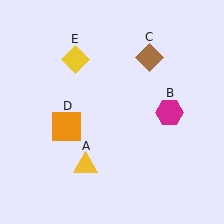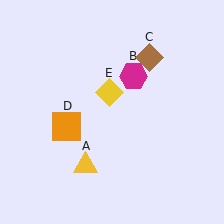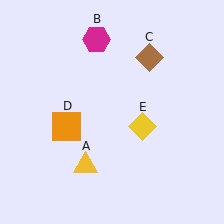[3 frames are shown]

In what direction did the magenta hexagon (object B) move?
The magenta hexagon (object B) moved up and to the left.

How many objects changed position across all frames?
2 objects changed position: magenta hexagon (object B), yellow diamond (object E).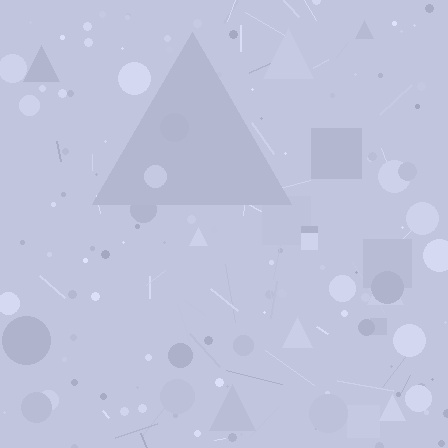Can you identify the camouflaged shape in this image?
The camouflaged shape is a triangle.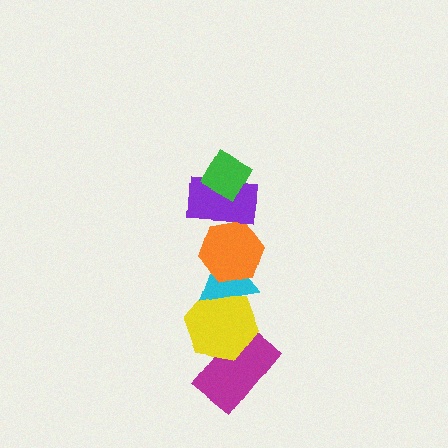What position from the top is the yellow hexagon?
The yellow hexagon is 5th from the top.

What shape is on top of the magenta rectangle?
The yellow hexagon is on top of the magenta rectangle.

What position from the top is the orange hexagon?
The orange hexagon is 3rd from the top.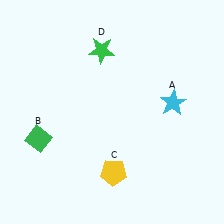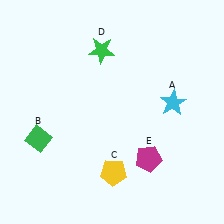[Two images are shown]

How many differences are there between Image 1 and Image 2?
There is 1 difference between the two images.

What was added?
A magenta pentagon (E) was added in Image 2.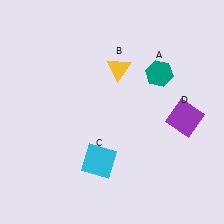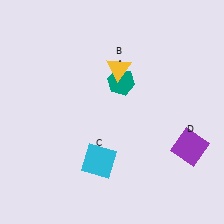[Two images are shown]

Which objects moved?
The objects that moved are: the teal hexagon (A), the purple square (D).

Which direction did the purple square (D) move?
The purple square (D) moved down.